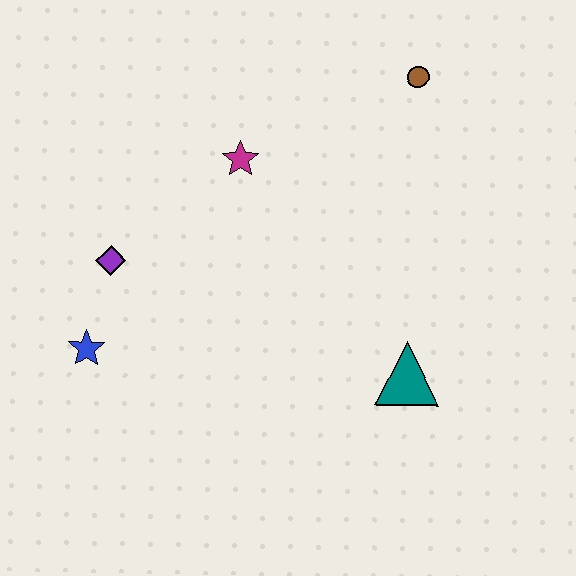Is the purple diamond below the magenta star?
Yes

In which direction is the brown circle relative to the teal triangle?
The brown circle is above the teal triangle.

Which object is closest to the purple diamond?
The blue star is closest to the purple diamond.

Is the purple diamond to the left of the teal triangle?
Yes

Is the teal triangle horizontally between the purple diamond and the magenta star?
No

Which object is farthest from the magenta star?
The teal triangle is farthest from the magenta star.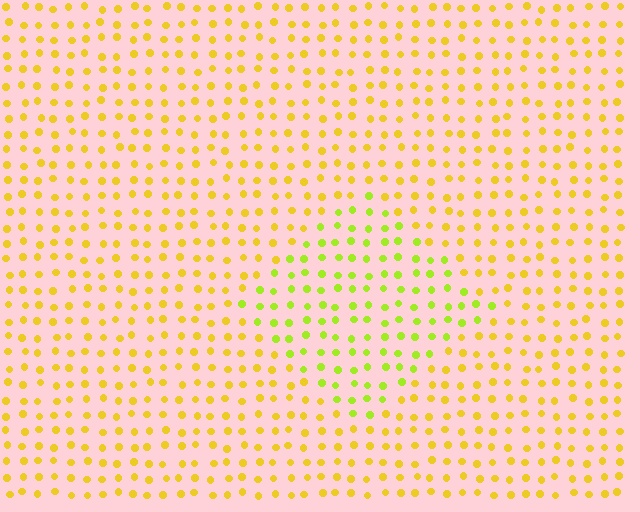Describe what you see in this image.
The image is filled with small yellow elements in a uniform arrangement. A diamond-shaped region is visible where the elements are tinted to a slightly different hue, forming a subtle color boundary.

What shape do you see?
I see a diamond.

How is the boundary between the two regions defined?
The boundary is defined purely by a slight shift in hue (about 33 degrees). Spacing, size, and orientation are identical on both sides.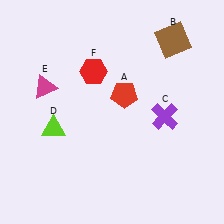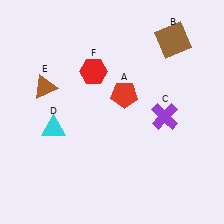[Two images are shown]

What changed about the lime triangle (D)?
In Image 1, D is lime. In Image 2, it changed to cyan.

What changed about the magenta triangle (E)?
In Image 1, E is magenta. In Image 2, it changed to brown.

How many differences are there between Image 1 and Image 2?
There are 2 differences between the two images.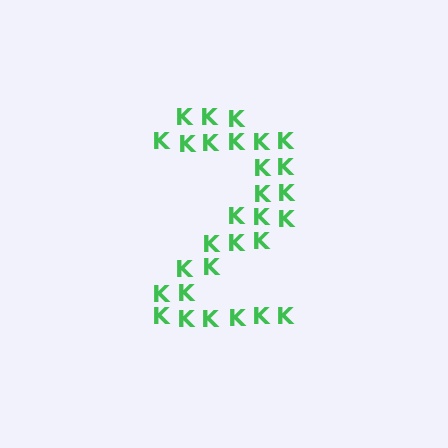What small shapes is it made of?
It is made of small letter K's.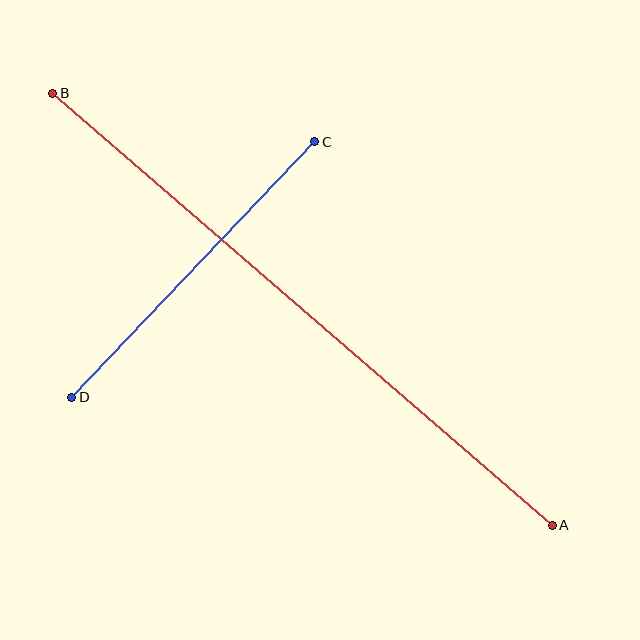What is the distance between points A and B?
The distance is approximately 661 pixels.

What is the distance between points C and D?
The distance is approximately 353 pixels.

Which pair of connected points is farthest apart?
Points A and B are farthest apart.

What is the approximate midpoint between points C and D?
The midpoint is at approximately (193, 270) pixels.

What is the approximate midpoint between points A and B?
The midpoint is at approximately (303, 309) pixels.